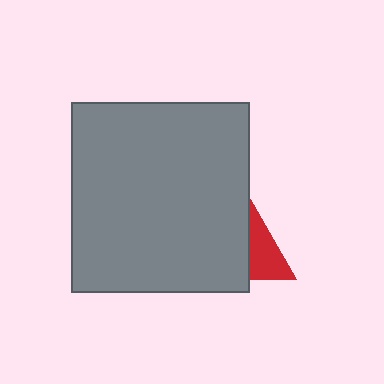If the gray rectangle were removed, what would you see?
You would see the complete red triangle.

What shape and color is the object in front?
The object in front is a gray rectangle.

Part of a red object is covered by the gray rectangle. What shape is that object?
It is a triangle.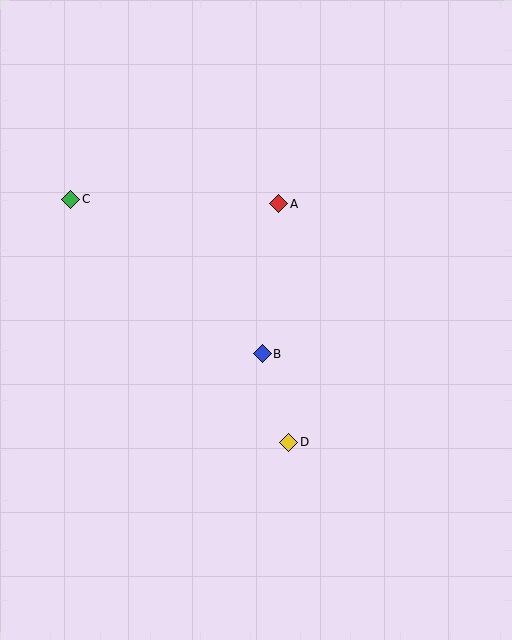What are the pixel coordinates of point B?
Point B is at (262, 354).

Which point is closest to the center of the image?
Point B at (262, 354) is closest to the center.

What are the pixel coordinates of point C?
Point C is at (71, 199).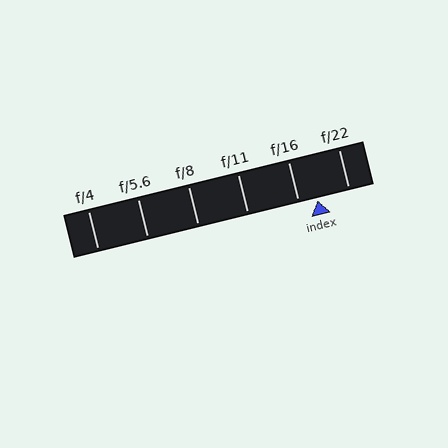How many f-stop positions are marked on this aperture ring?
There are 6 f-stop positions marked.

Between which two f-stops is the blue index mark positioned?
The index mark is between f/16 and f/22.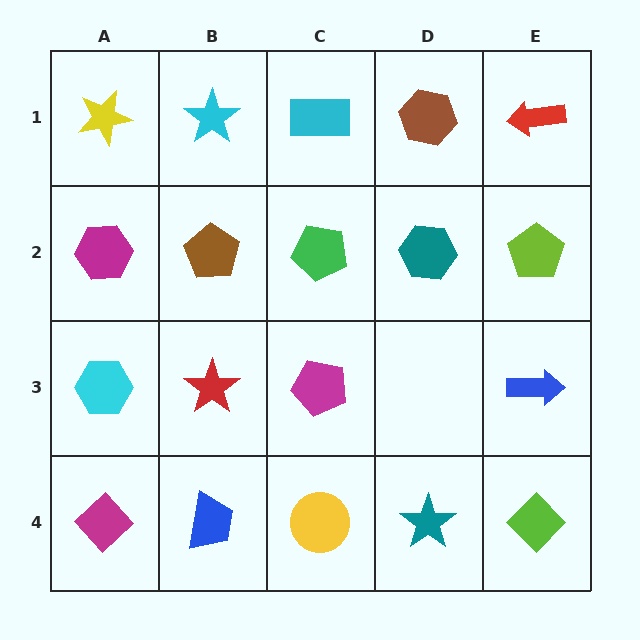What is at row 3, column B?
A red star.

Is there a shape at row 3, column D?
No, that cell is empty.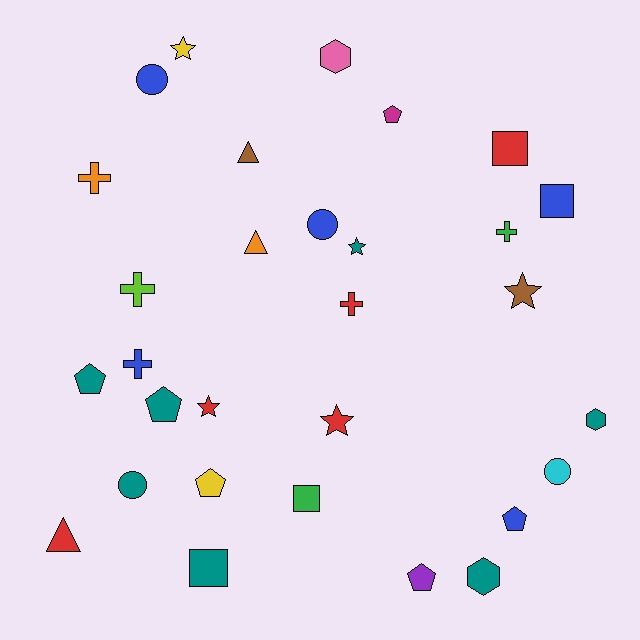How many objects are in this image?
There are 30 objects.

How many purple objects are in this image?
There is 1 purple object.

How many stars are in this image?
There are 5 stars.